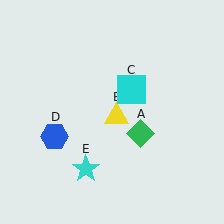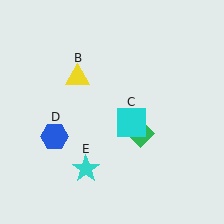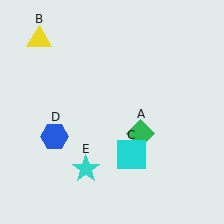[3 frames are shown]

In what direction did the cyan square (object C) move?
The cyan square (object C) moved down.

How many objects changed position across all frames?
2 objects changed position: yellow triangle (object B), cyan square (object C).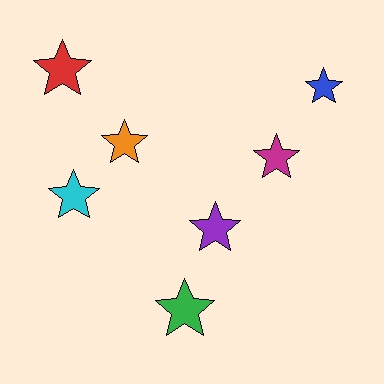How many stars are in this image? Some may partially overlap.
There are 7 stars.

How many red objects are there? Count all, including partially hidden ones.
There is 1 red object.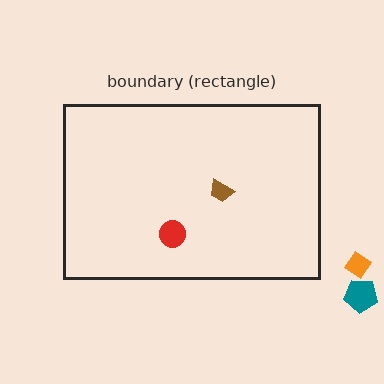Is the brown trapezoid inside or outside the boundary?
Inside.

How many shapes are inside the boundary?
2 inside, 2 outside.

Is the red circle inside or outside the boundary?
Inside.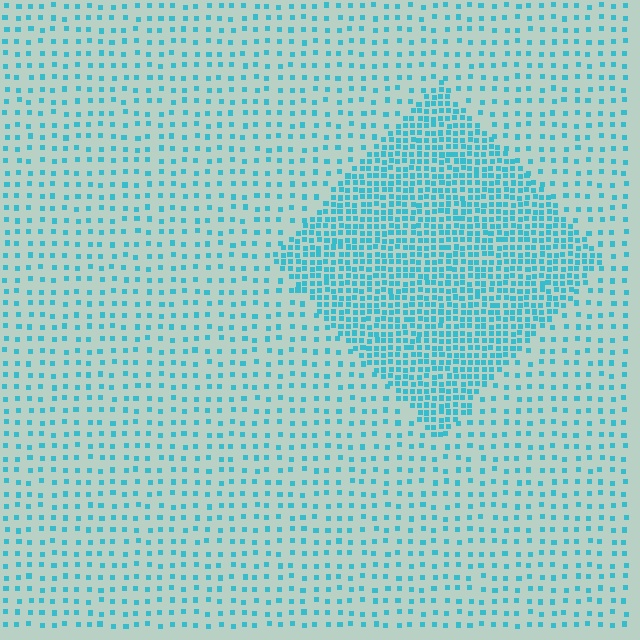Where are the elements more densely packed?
The elements are more densely packed inside the diamond boundary.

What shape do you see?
I see a diamond.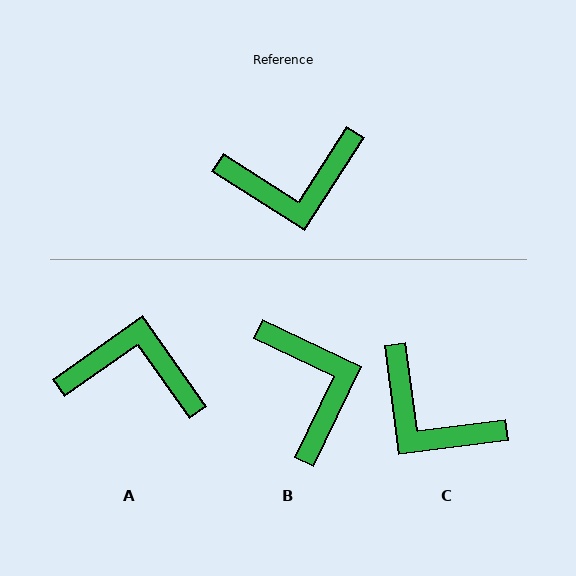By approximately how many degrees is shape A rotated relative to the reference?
Approximately 158 degrees counter-clockwise.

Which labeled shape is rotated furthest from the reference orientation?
A, about 158 degrees away.